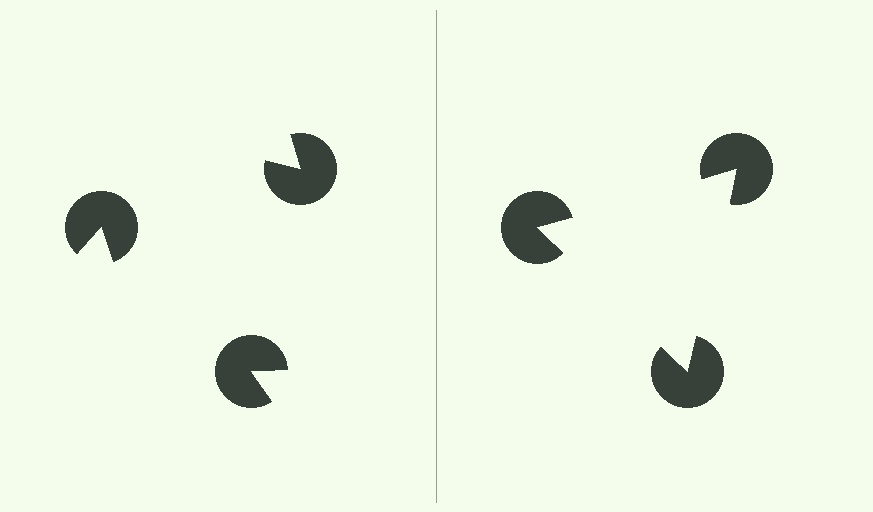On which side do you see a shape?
An illusory triangle appears on the right side. On the left side the wedge cuts are rotated, so no coherent shape forms.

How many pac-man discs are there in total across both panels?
6 — 3 on each side.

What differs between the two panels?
The pac-man discs are positioned identically on both sides; only the wedge orientations differ. On the right they align to a triangle; on the left they are misaligned.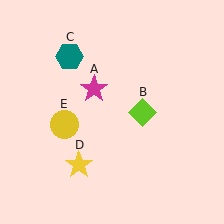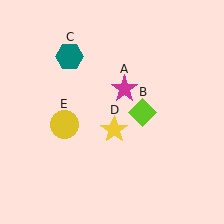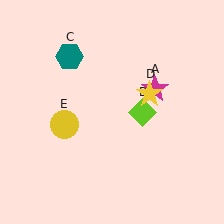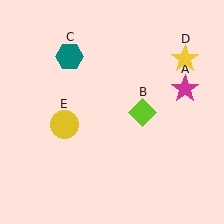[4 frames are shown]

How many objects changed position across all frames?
2 objects changed position: magenta star (object A), yellow star (object D).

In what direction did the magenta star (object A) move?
The magenta star (object A) moved right.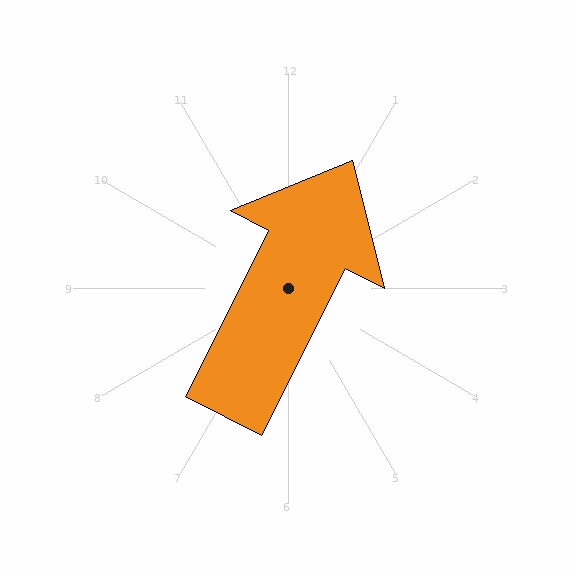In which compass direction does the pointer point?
Northeast.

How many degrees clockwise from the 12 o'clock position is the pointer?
Approximately 27 degrees.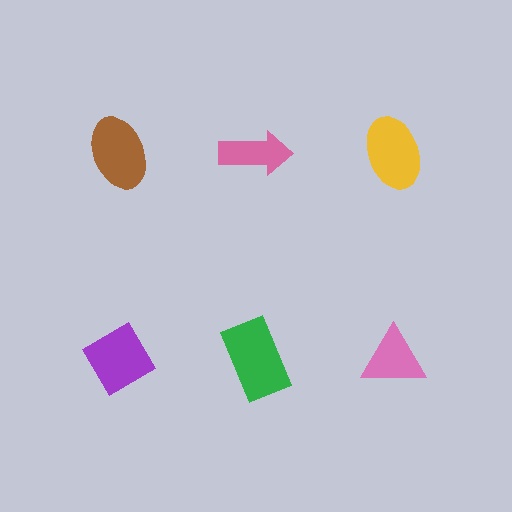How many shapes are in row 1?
3 shapes.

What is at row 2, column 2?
A green rectangle.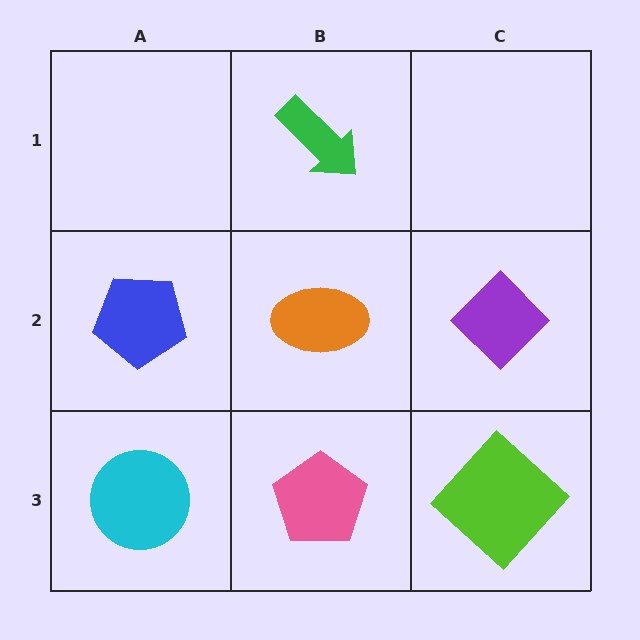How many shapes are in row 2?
3 shapes.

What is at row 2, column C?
A purple diamond.